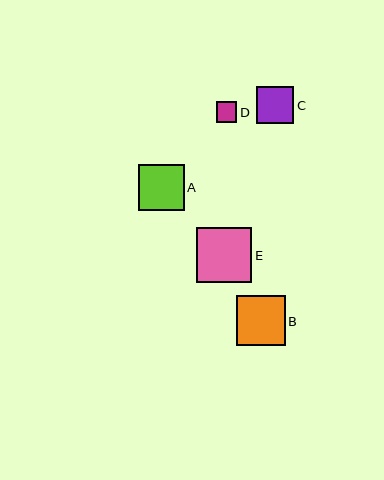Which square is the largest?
Square E is the largest with a size of approximately 55 pixels.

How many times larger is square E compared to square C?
Square E is approximately 1.5 times the size of square C.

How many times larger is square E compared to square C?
Square E is approximately 1.5 times the size of square C.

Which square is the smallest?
Square D is the smallest with a size of approximately 20 pixels.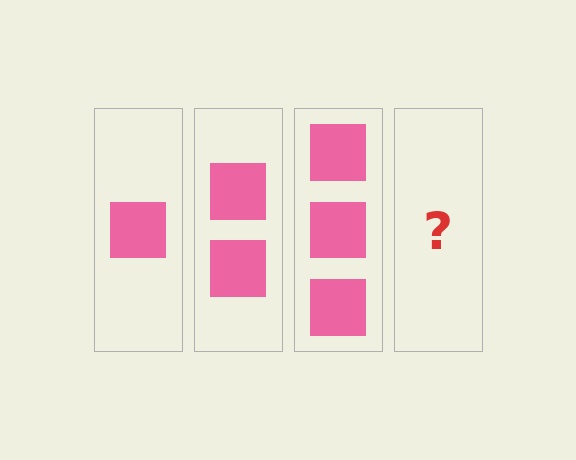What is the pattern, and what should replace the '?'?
The pattern is that each step adds one more square. The '?' should be 4 squares.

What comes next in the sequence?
The next element should be 4 squares.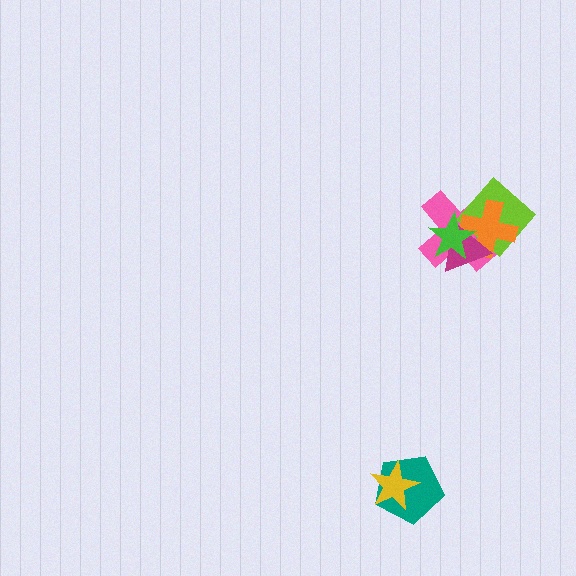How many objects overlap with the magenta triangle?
4 objects overlap with the magenta triangle.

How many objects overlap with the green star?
4 objects overlap with the green star.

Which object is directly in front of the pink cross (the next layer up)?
The lime diamond is directly in front of the pink cross.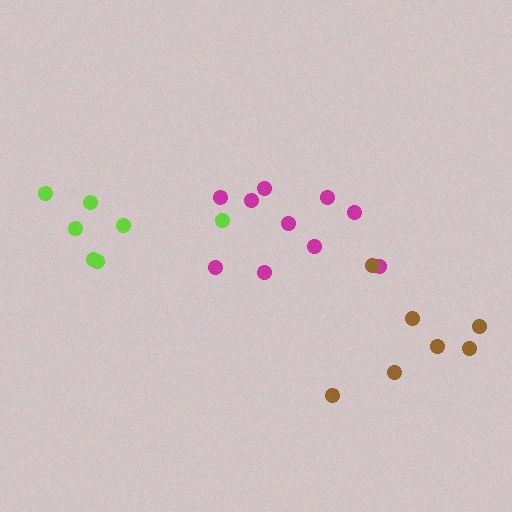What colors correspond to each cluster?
The clusters are colored: magenta, brown, lime.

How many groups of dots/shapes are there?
There are 3 groups.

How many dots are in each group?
Group 1: 10 dots, Group 2: 7 dots, Group 3: 7 dots (24 total).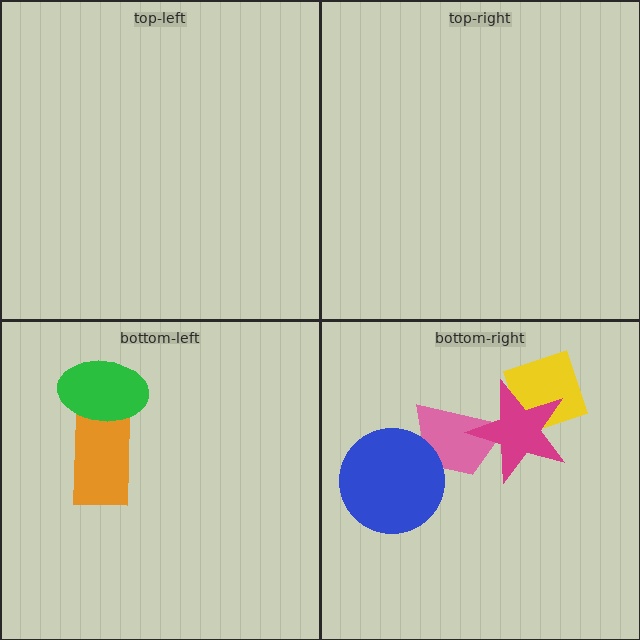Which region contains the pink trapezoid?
The bottom-right region.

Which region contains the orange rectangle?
The bottom-left region.